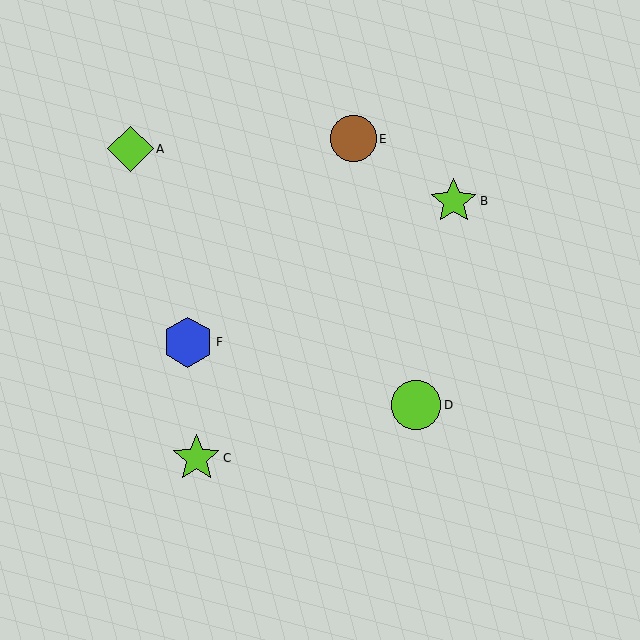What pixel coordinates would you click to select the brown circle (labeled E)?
Click at (353, 139) to select the brown circle E.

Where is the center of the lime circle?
The center of the lime circle is at (416, 405).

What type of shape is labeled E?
Shape E is a brown circle.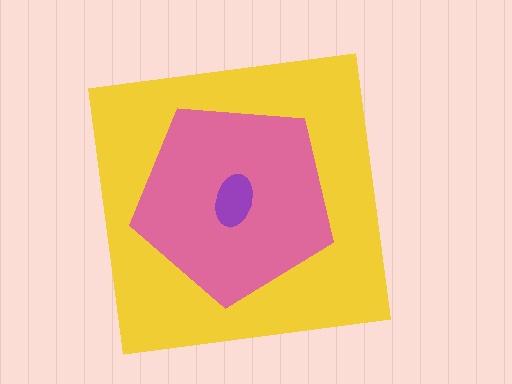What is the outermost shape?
The yellow square.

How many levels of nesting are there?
3.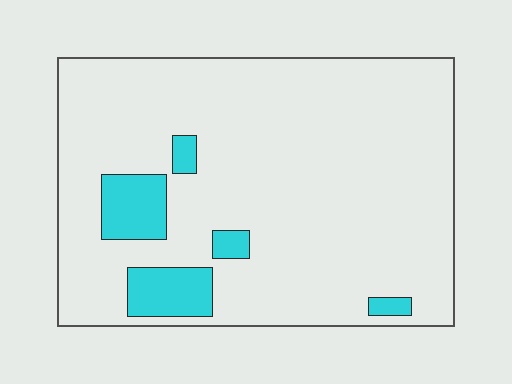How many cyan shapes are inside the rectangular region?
5.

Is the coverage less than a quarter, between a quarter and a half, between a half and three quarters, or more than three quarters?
Less than a quarter.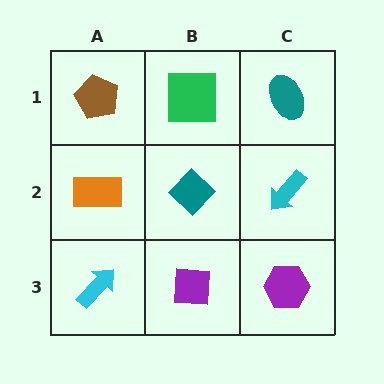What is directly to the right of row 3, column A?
A purple square.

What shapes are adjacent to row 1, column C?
A cyan arrow (row 2, column C), a green square (row 1, column B).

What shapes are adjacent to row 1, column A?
An orange rectangle (row 2, column A), a green square (row 1, column B).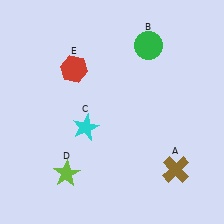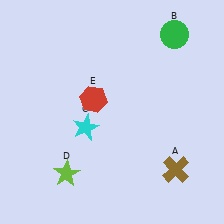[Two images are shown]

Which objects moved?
The objects that moved are: the green circle (B), the red hexagon (E).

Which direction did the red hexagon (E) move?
The red hexagon (E) moved down.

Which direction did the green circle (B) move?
The green circle (B) moved right.